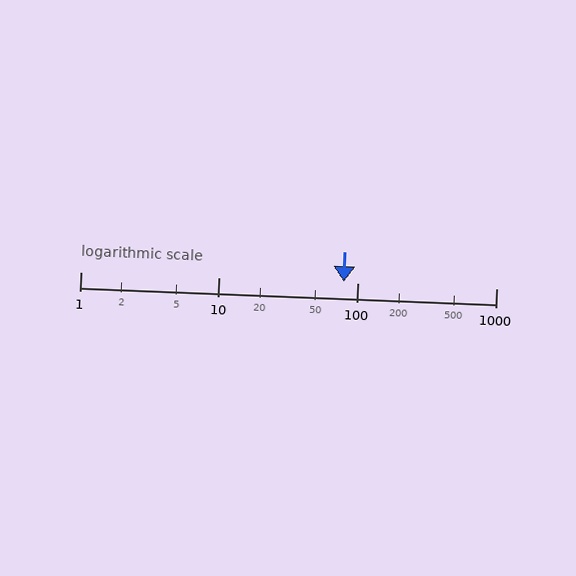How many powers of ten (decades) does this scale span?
The scale spans 3 decades, from 1 to 1000.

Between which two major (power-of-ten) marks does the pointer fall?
The pointer is between 10 and 100.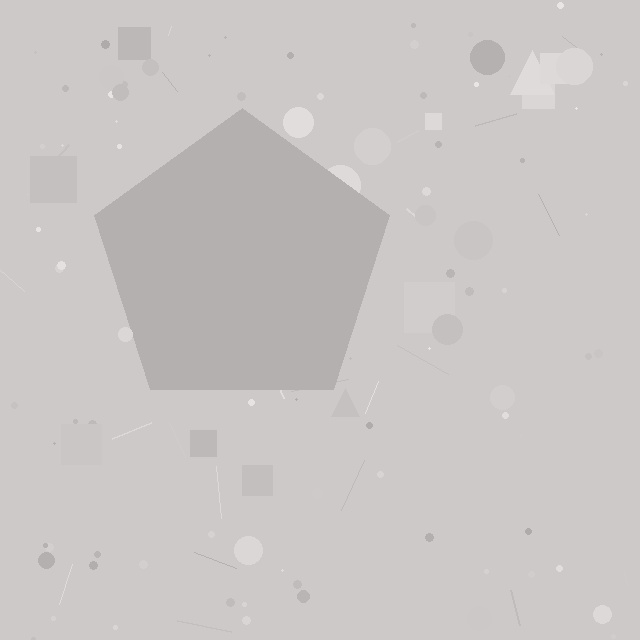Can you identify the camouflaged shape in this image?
The camouflaged shape is a pentagon.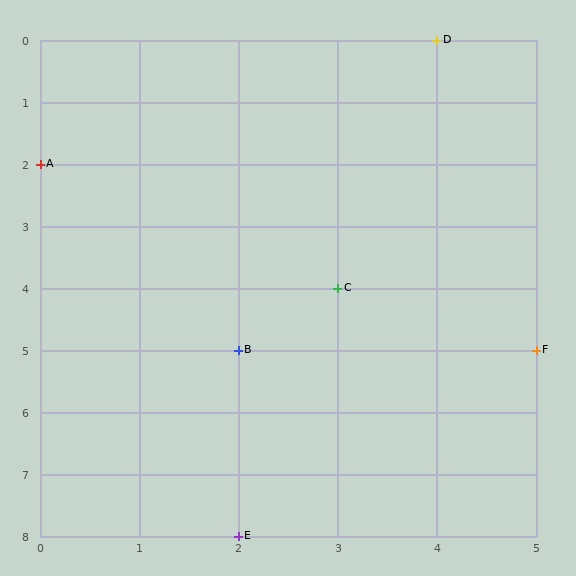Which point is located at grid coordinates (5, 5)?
Point F is at (5, 5).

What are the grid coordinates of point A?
Point A is at grid coordinates (0, 2).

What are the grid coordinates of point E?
Point E is at grid coordinates (2, 8).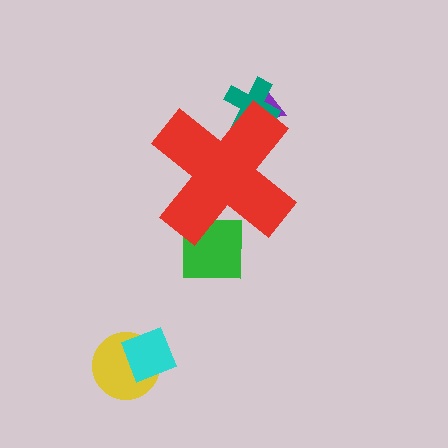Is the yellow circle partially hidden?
No, the yellow circle is fully visible.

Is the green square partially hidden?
Yes, the green square is partially hidden behind the red cross.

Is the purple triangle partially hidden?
Yes, the purple triangle is partially hidden behind the red cross.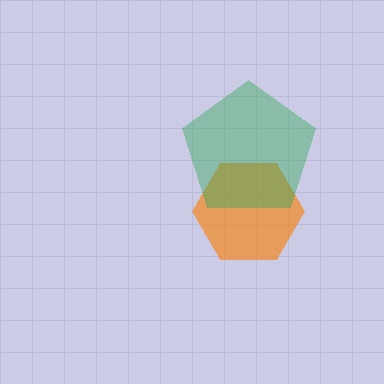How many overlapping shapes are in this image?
There are 2 overlapping shapes in the image.